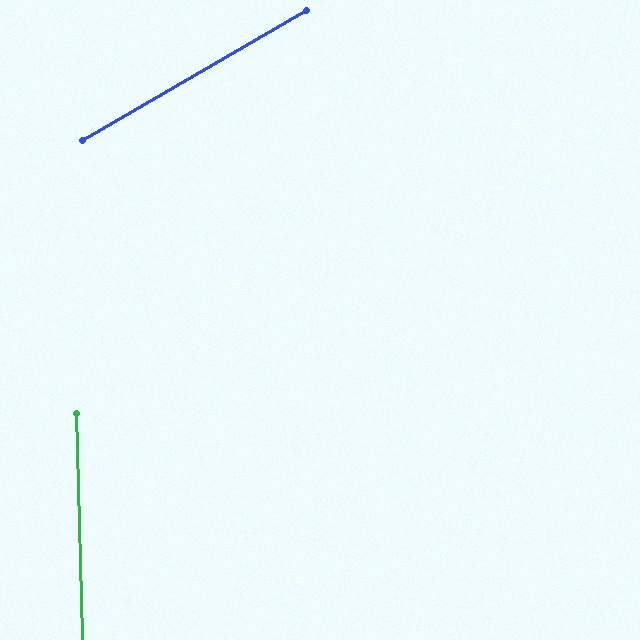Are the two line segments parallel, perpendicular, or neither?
Neither parallel nor perpendicular — they differ by about 61°.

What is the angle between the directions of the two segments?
Approximately 61 degrees.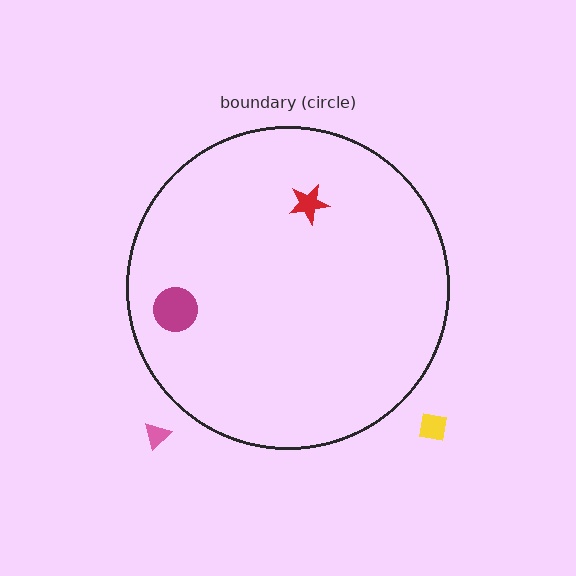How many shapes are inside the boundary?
2 inside, 2 outside.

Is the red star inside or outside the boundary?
Inside.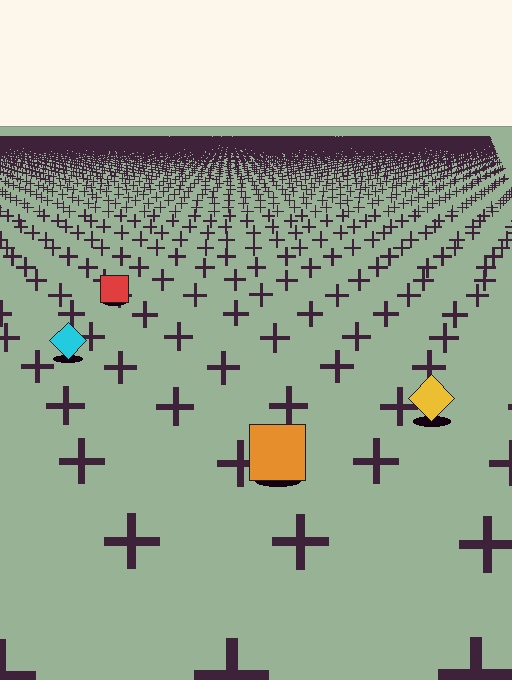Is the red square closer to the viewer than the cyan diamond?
No. The cyan diamond is closer — you can tell from the texture gradient: the ground texture is coarser near it.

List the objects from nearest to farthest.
From nearest to farthest: the orange square, the yellow diamond, the cyan diamond, the red square.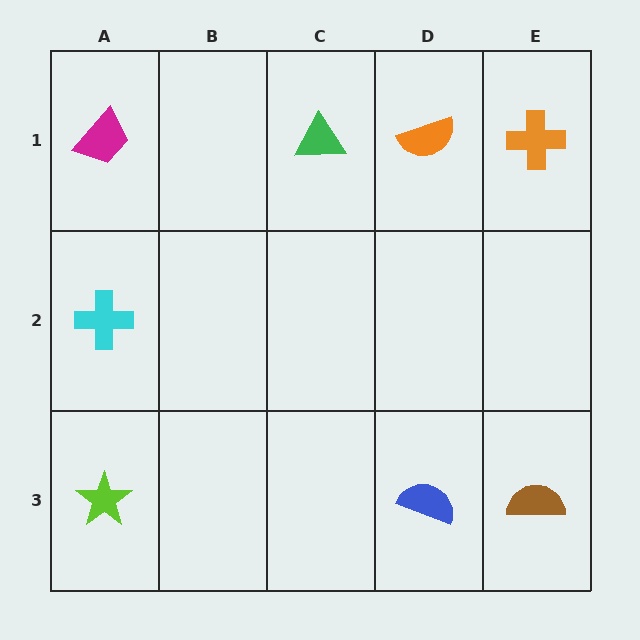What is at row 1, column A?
A magenta trapezoid.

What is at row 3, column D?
A blue semicircle.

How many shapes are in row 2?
1 shape.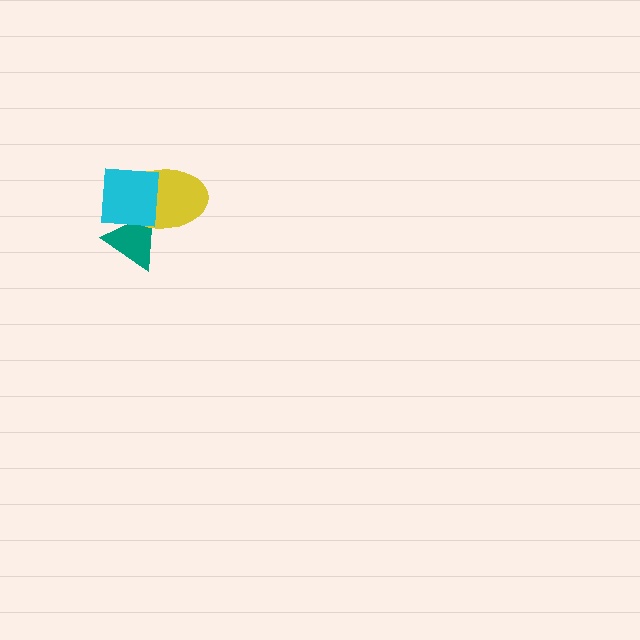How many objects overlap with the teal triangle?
2 objects overlap with the teal triangle.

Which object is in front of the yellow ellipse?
The cyan square is in front of the yellow ellipse.